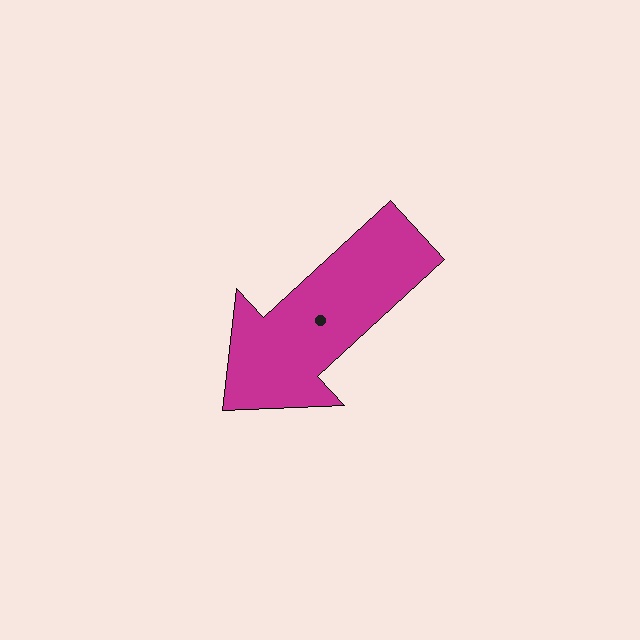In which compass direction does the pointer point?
Southwest.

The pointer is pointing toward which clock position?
Roughly 8 o'clock.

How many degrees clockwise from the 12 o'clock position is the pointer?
Approximately 227 degrees.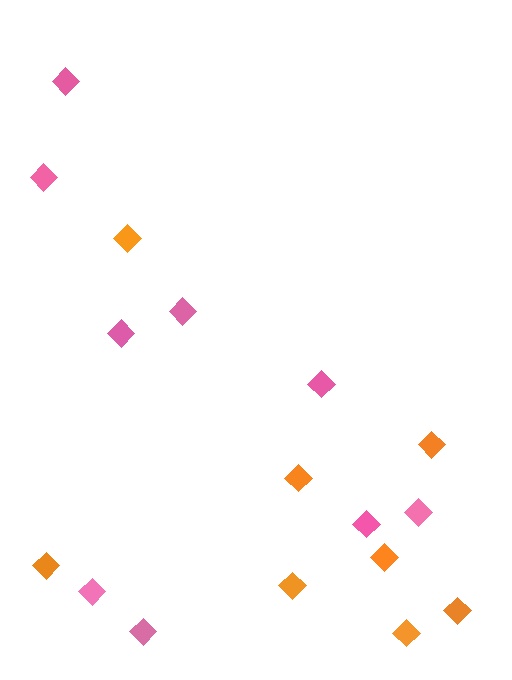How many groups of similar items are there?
There are 2 groups: one group of pink diamonds (9) and one group of orange diamonds (8).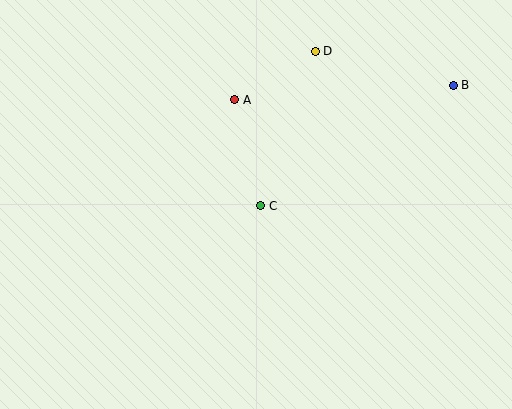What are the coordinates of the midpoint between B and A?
The midpoint between B and A is at (344, 93).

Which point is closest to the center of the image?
Point C at (261, 206) is closest to the center.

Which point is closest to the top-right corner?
Point B is closest to the top-right corner.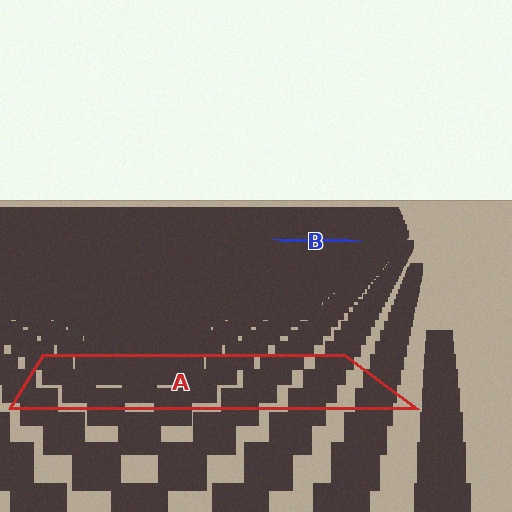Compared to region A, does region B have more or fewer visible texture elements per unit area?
Region B has more texture elements per unit area — they are packed more densely because it is farther away.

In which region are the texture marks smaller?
The texture marks are smaller in region B, because it is farther away.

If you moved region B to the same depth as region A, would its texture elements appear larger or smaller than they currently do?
They would appear larger. At a closer depth, the same texture elements are projected at a bigger on-screen size.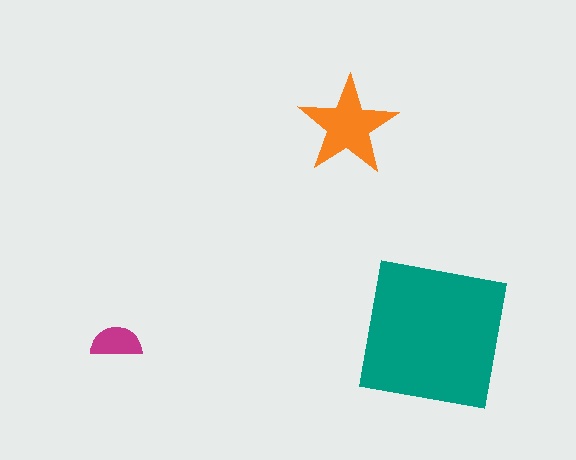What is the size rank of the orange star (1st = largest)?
2nd.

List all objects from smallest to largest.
The magenta semicircle, the orange star, the teal square.